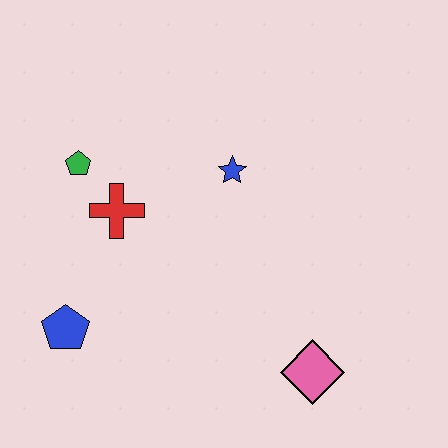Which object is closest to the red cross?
The green pentagon is closest to the red cross.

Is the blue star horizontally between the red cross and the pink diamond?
Yes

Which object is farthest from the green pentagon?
The pink diamond is farthest from the green pentagon.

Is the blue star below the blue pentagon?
No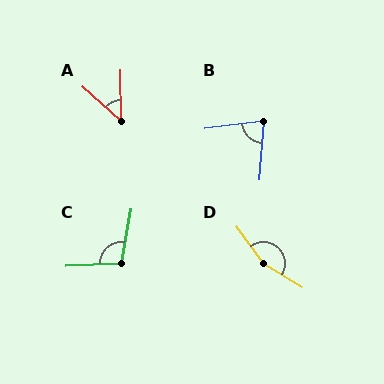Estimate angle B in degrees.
Approximately 78 degrees.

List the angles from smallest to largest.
A (47°), B (78°), C (102°), D (158°).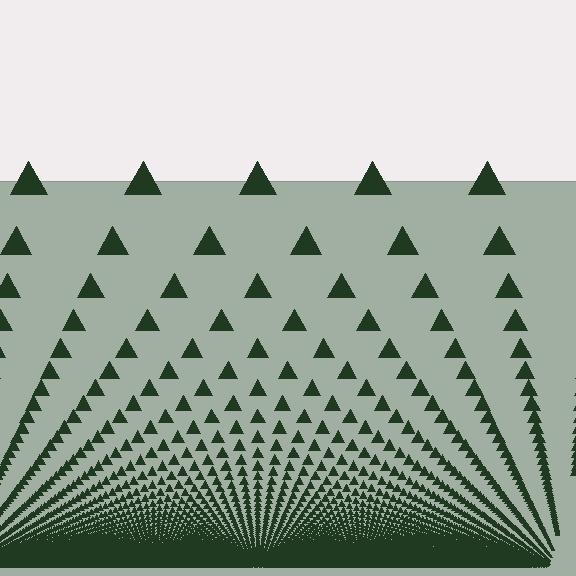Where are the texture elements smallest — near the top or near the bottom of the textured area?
Near the bottom.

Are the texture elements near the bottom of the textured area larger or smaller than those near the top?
Smaller. The gradient is inverted — elements near the bottom are smaller and denser.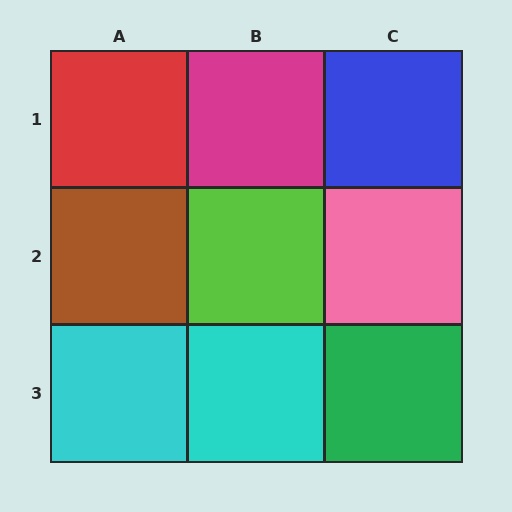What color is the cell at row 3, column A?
Cyan.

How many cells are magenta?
1 cell is magenta.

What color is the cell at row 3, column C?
Green.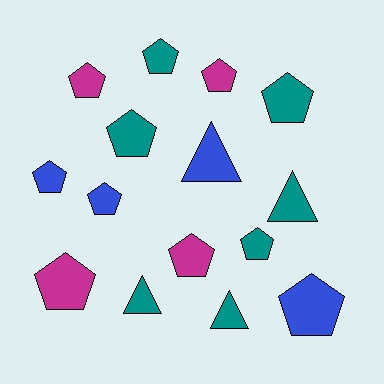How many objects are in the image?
There are 15 objects.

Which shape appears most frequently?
Pentagon, with 11 objects.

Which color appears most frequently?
Teal, with 7 objects.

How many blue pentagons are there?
There are 3 blue pentagons.